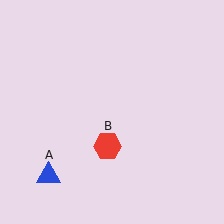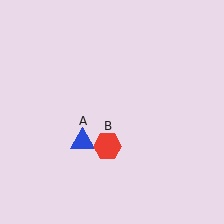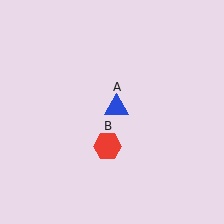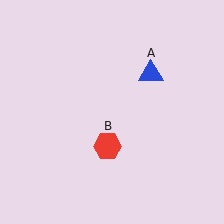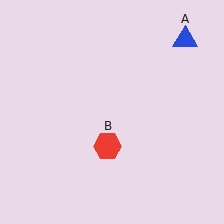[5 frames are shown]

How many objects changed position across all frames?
1 object changed position: blue triangle (object A).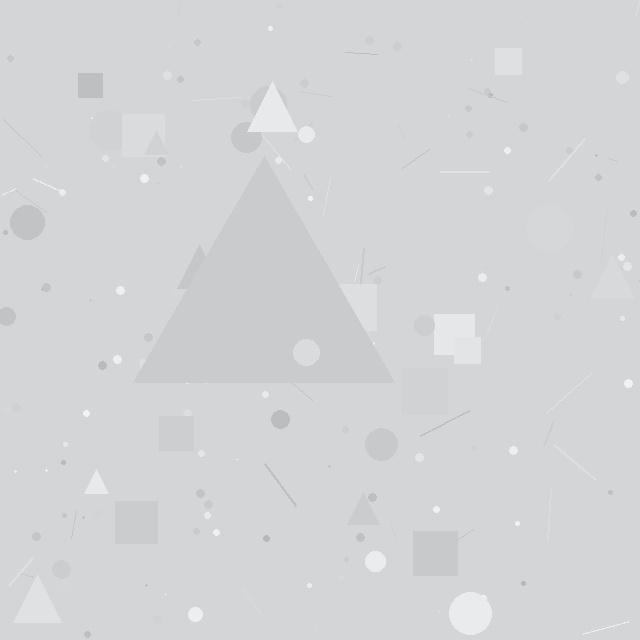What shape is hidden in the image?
A triangle is hidden in the image.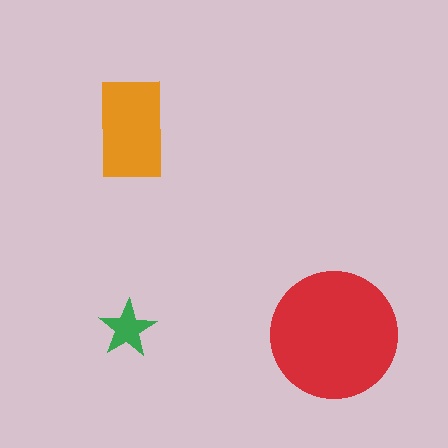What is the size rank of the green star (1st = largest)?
3rd.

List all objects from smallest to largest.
The green star, the orange rectangle, the red circle.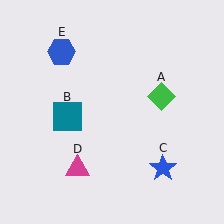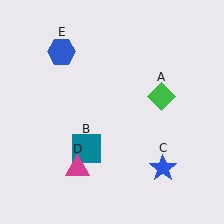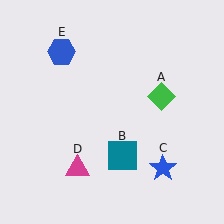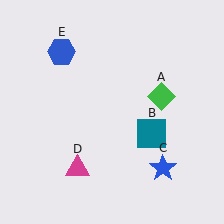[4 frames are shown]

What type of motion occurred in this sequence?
The teal square (object B) rotated counterclockwise around the center of the scene.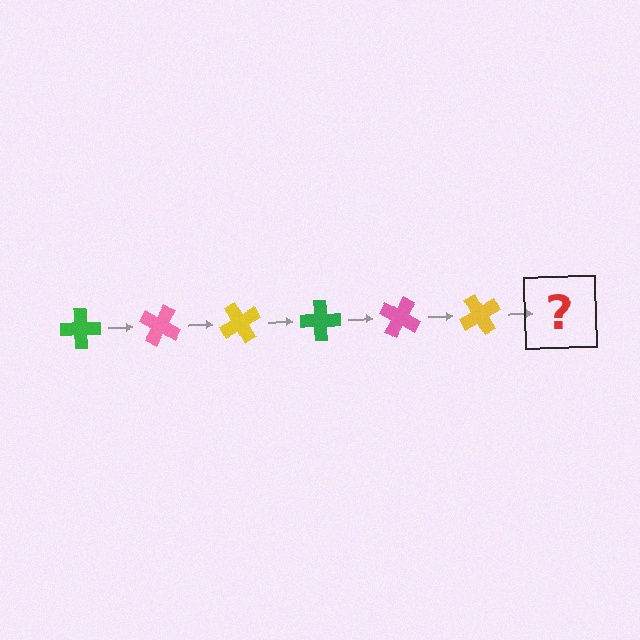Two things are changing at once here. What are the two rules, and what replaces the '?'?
The two rules are that it rotates 30 degrees each step and the color cycles through green, pink, and yellow. The '?' should be a green cross, rotated 180 degrees from the start.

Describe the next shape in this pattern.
It should be a green cross, rotated 180 degrees from the start.